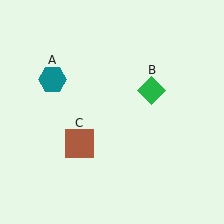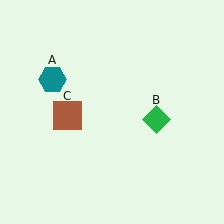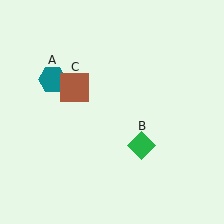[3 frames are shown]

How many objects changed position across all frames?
2 objects changed position: green diamond (object B), brown square (object C).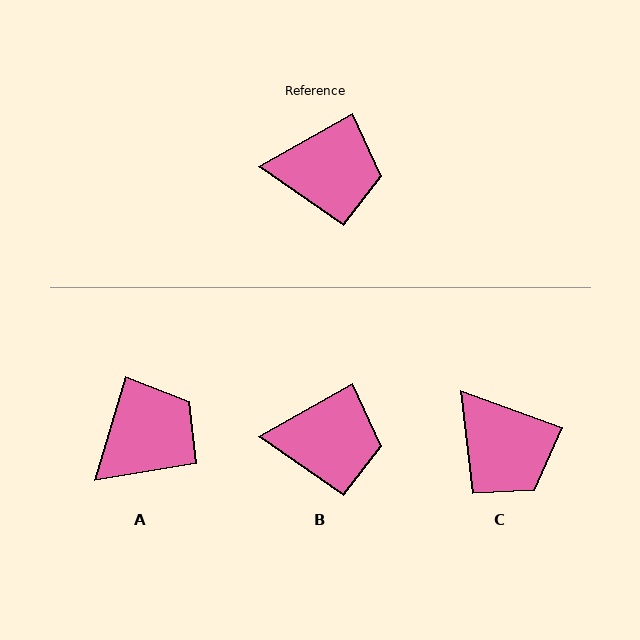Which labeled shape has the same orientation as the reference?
B.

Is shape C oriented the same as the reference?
No, it is off by about 49 degrees.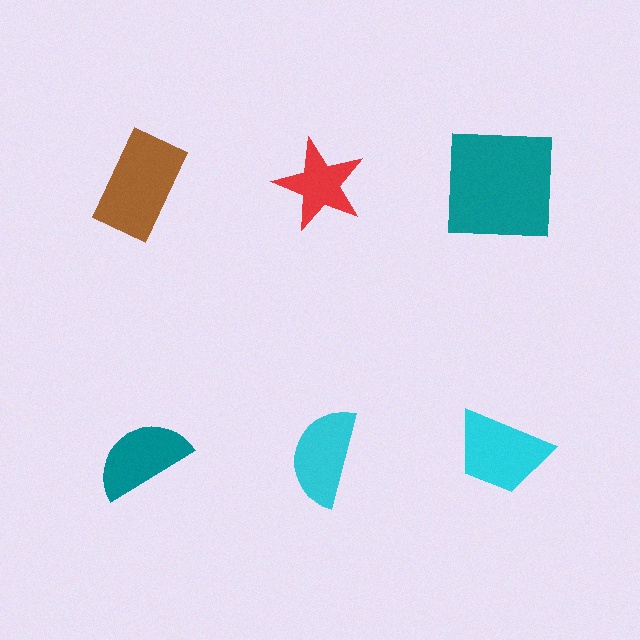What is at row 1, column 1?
A brown rectangle.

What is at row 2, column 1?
A teal semicircle.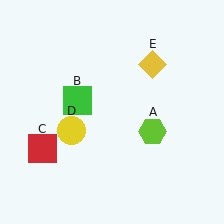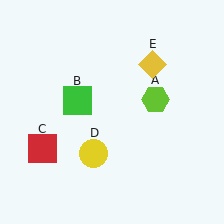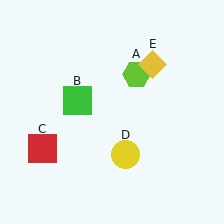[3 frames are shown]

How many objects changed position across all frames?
2 objects changed position: lime hexagon (object A), yellow circle (object D).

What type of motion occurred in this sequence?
The lime hexagon (object A), yellow circle (object D) rotated counterclockwise around the center of the scene.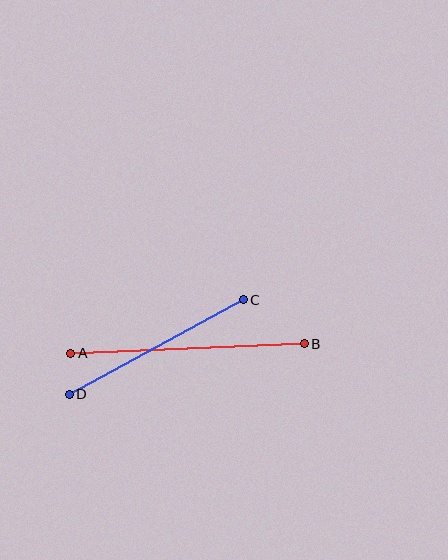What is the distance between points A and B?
The distance is approximately 233 pixels.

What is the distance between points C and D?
The distance is approximately 198 pixels.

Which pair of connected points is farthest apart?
Points A and B are farthest apart.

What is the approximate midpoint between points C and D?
The midpoint is at approximately (156, 347) pixels.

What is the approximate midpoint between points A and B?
The midpoint is at approximately (188, 349) pixels.